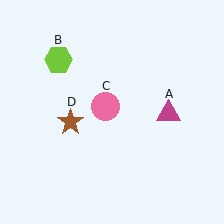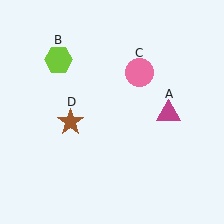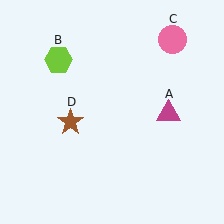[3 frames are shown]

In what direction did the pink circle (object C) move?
The pink circle (object C) moved up and to the right.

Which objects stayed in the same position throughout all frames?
Magenta triangle (object A) and lime hexagon (object B) and brown star (object D) remained stationary.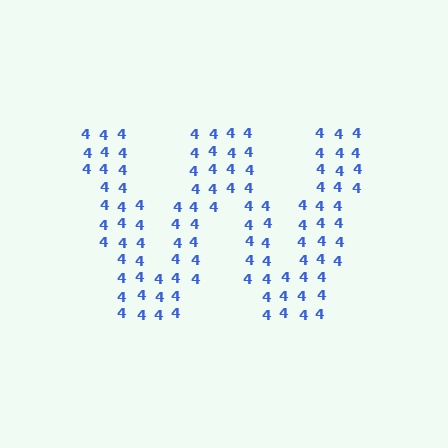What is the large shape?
The large shape is the letter W.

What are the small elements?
The small elements are digit 4's.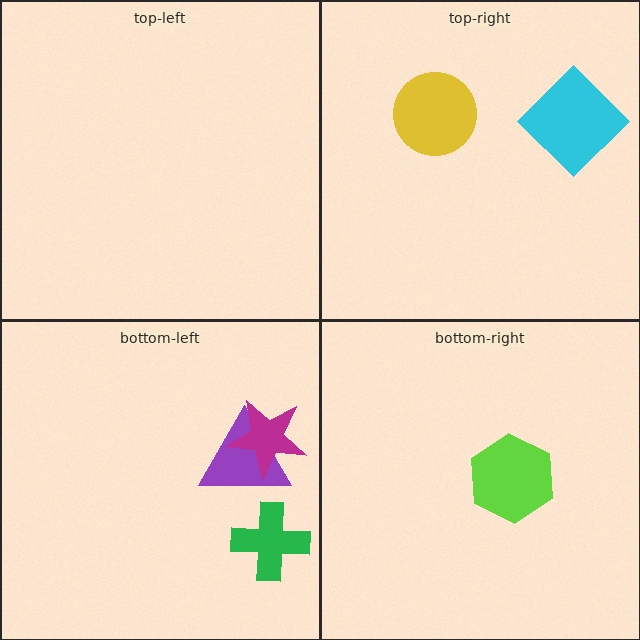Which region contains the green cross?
The bottom-left region.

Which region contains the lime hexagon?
The bottom-right region.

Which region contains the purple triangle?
The bottom-left region.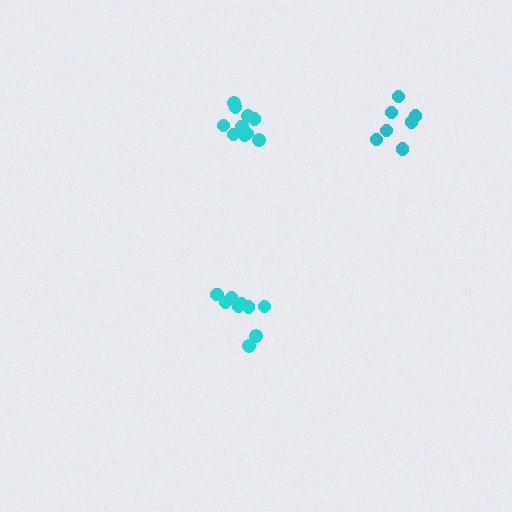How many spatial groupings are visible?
There are 3 spatial groupings.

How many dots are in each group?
Group 1: 9 dots, Group 2: 10 dots, Group 3: 7 dots (26 total).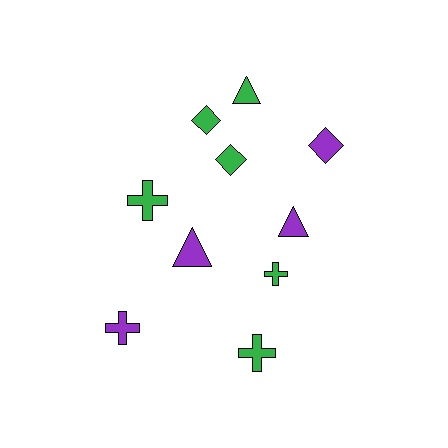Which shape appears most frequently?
Cross, with 4 objects.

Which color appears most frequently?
Green, with 6 objects.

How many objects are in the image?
There are 10 objects.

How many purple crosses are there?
There is 1 purple cross.